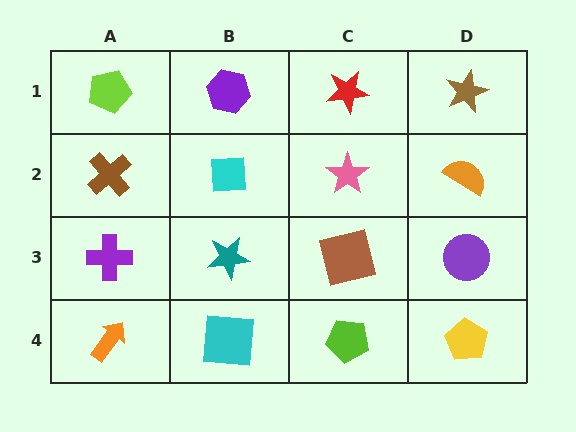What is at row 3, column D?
A purple circle.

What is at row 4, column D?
A yellow pentagon.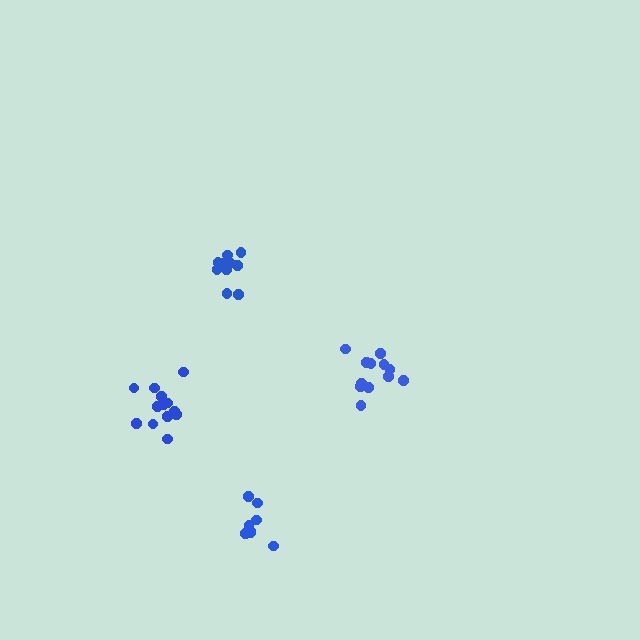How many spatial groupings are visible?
There are 4 spatial groupings.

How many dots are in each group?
Group 1: 11 dots, Group 2: 12 dots, Group 3: 8 dots, Group 4: 13 dots (44 total).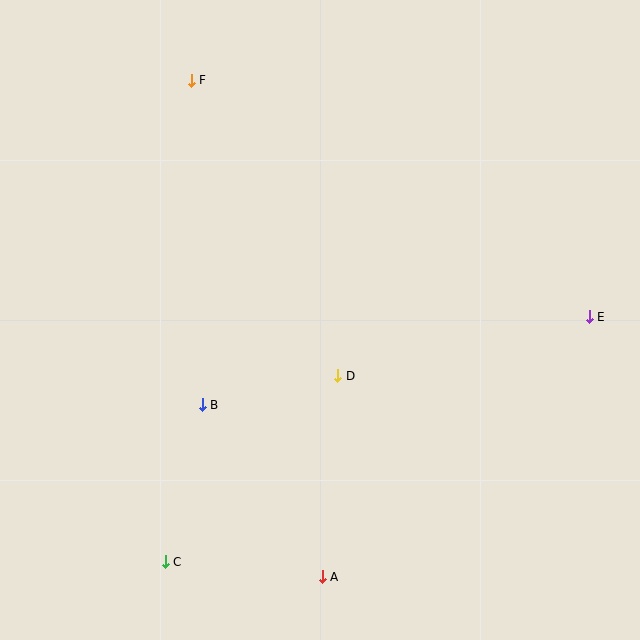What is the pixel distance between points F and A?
The distance between F and A is 514 pixels.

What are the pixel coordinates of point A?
Point A is at (322, 577).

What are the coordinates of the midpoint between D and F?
The midpoint between D and F is at (264, 228).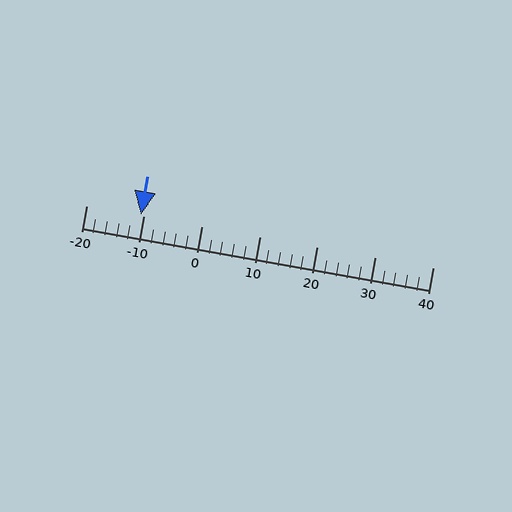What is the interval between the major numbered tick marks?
The major tick marks are spaced 10 units apart.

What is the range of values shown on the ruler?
The ruler shows values from -20 to 40.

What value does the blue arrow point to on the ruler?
The blue arrow points to approximately -10.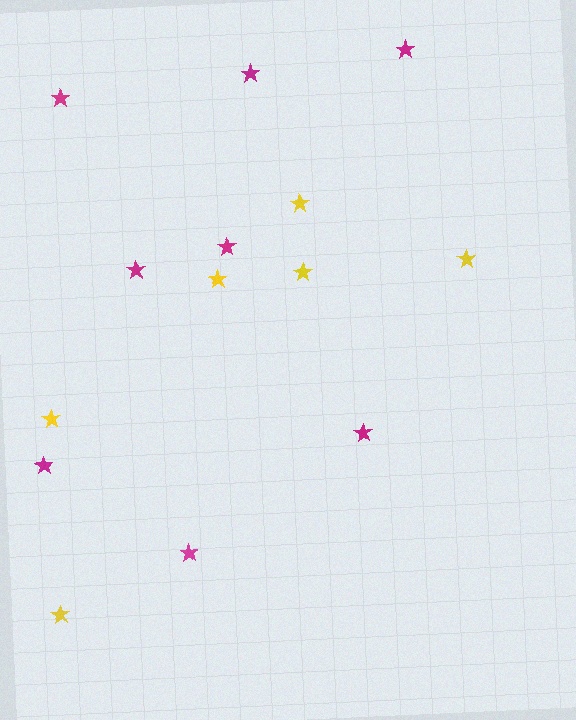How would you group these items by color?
There are 2 groups: one group of magenta stars (8) and one group of yellow stars (6).